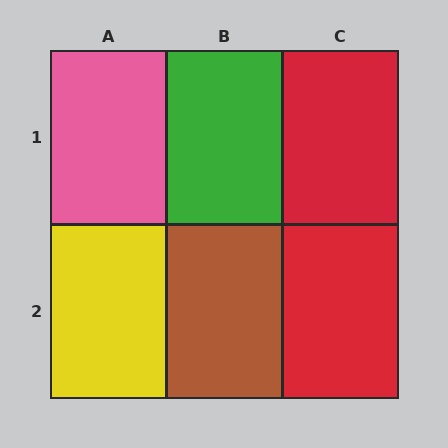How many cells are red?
2 cells are red.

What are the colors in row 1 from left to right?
Pink, green, red.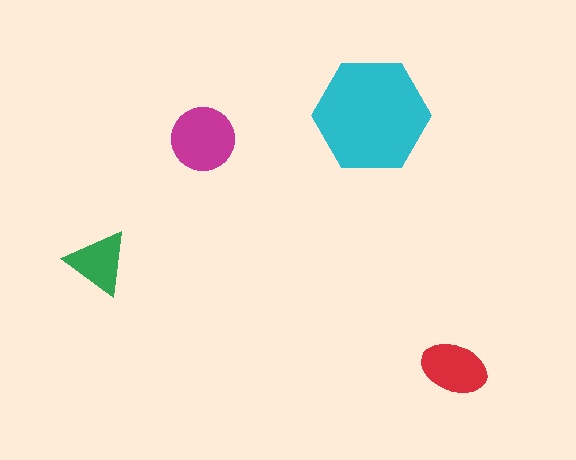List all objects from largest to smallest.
The cyan hexagon, the magenta circle, the red ellipse, the green triangle.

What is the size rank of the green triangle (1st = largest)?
4th.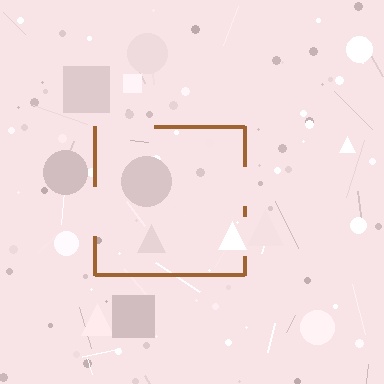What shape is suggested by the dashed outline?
The dashed outline suggests a square.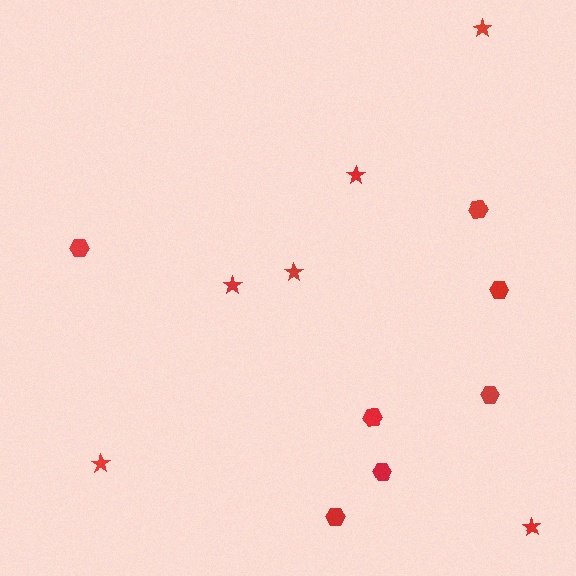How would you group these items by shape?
There are 2 groups: one group of stars (6) and one group of hexagons (7).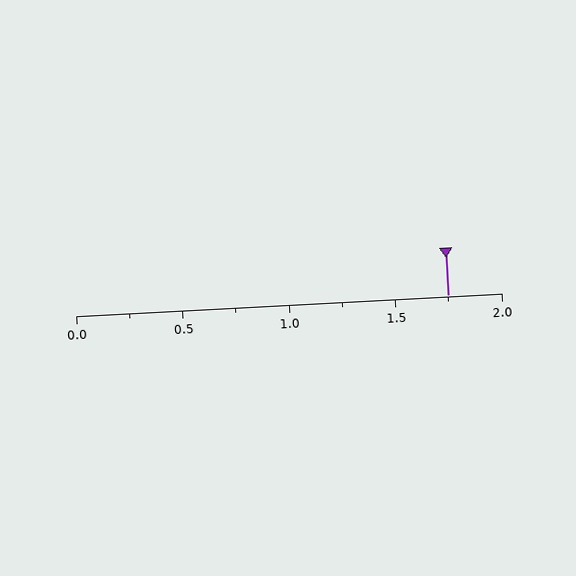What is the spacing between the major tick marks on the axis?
The major ticks are spaced 0.5 apart.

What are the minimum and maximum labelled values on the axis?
The axis runs from 0.0 to 2.0.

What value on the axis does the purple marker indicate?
The marker indicates approximately 1.75.